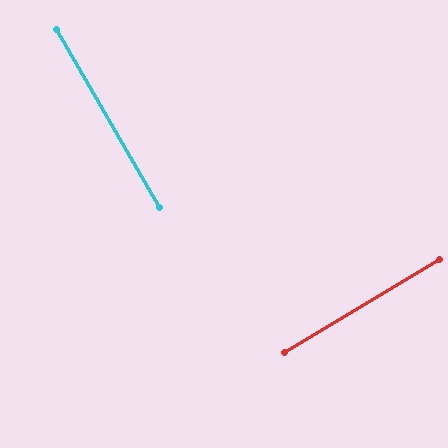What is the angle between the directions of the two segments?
Approximately 89 degrees.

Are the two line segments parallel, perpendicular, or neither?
Perpendicular — they meet at approximately 89°.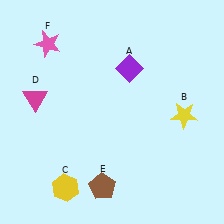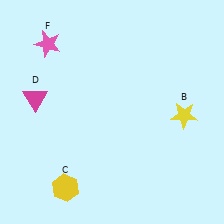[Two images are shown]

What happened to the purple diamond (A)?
The purple diamond (A) was removed in Image 2. It was in the top-right area of Image 1.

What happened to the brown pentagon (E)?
The brown pentagon (E) was removed in Image 2. It was in the bottom-left area of Image 1.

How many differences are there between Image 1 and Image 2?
There are 2 differences between the two images.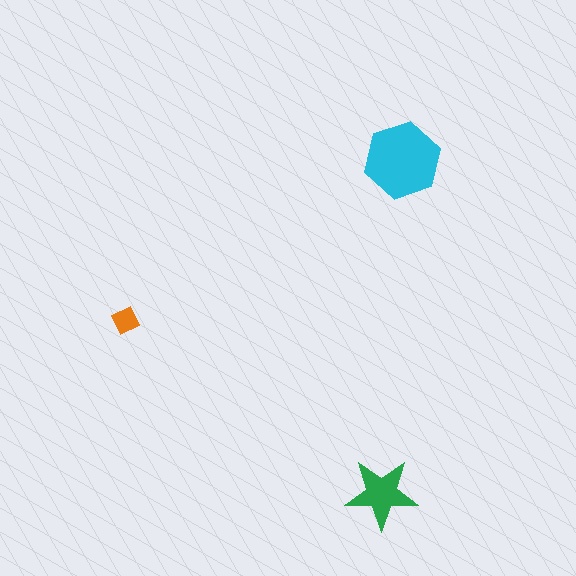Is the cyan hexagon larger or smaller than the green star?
Larger.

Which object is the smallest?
The orange diamond.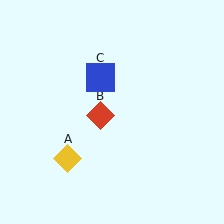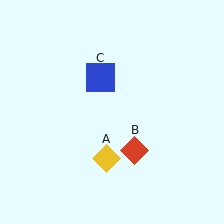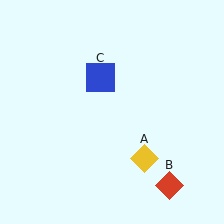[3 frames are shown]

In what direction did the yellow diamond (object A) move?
The yellow diamond (object A) moved right.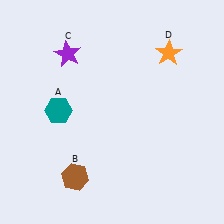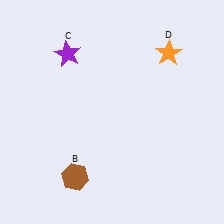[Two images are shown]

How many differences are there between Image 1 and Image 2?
There is 1 difference between the two images.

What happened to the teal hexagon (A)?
The teal hexagon (A) was removed in Image 2. It was in the top-left area of Image 1.